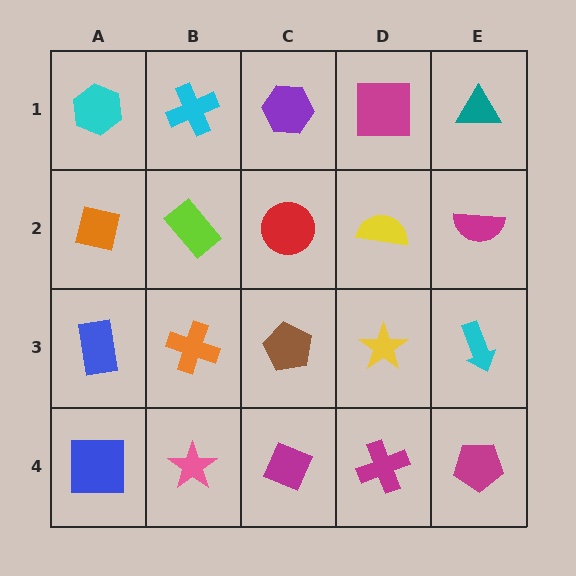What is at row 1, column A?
A cyan hexagon.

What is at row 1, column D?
A magenta square.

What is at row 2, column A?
An orange square.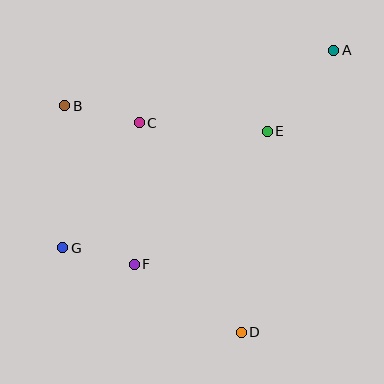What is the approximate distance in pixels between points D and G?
The distance between D and G is approximately 198 pixels.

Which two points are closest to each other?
Points F and G are closest to each other.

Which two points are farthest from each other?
Points A and G are farthest from each other.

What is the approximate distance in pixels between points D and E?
The distance between D and E is approximately 203 pixels.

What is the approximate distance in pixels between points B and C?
The distance between B and C is approximately 76 pixels.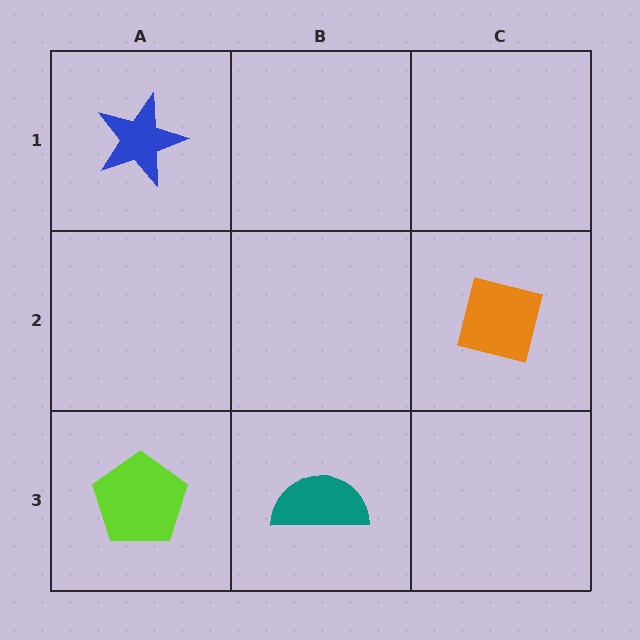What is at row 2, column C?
An orange square.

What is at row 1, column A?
A blue star.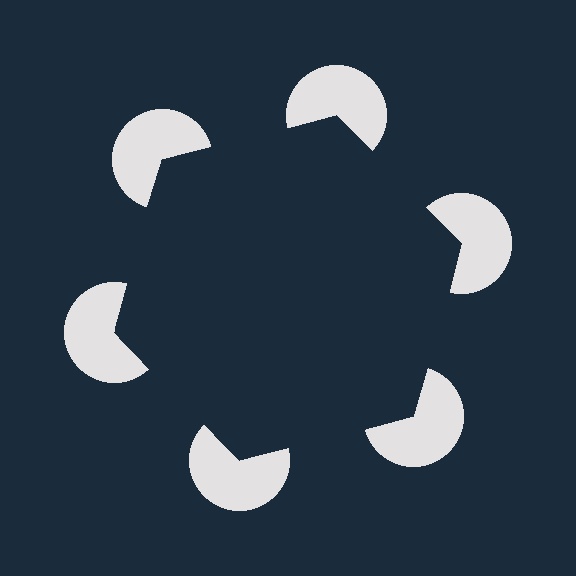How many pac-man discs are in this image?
There are 6 — one at each vertex of the illusory hexagon.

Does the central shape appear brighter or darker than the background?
It typically appears slightly darker than the background, even though no actual brightness change is drawn.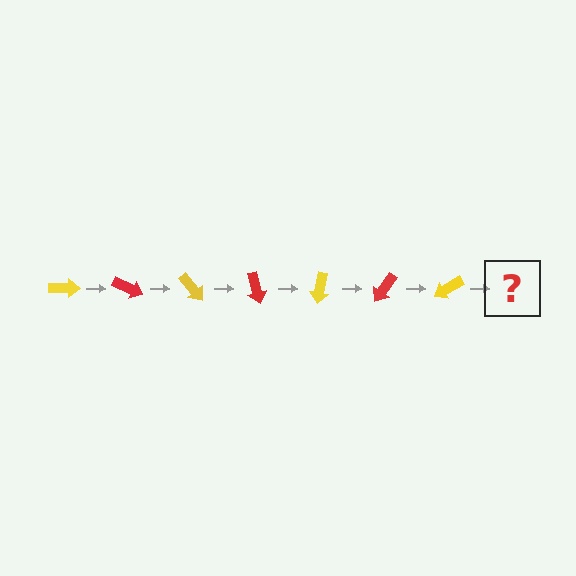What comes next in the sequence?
The next element should be a red arrow, rotated 175 degrees from the start.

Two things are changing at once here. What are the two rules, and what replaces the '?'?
The two rules are that it rotates 25 degrees each step and the color cycles through yellow and red. The '?' should be a red arrow, rotated 175 degrees from the start.